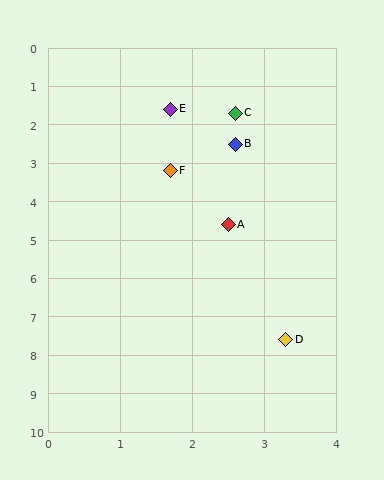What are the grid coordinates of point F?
Point F is at approximately (1.7, 3.2).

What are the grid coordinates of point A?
Point A is at approximately (2.5, 4.6).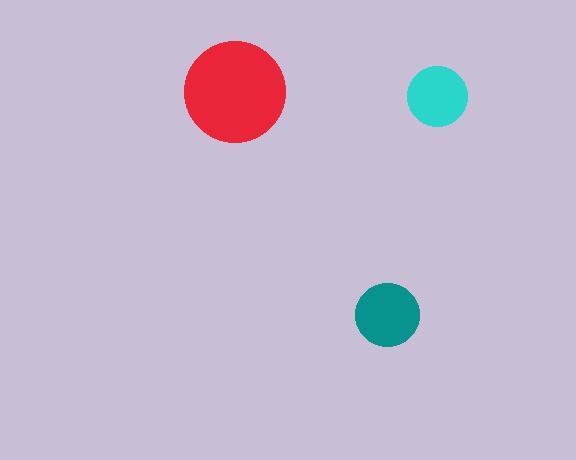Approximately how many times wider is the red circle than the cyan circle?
About 1.5 times wider.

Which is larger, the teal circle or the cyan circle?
The teal one.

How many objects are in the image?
There are 3 objects in the image.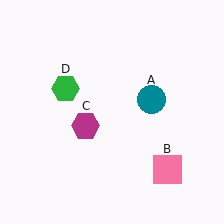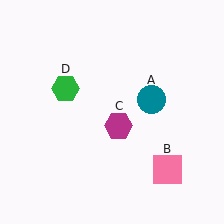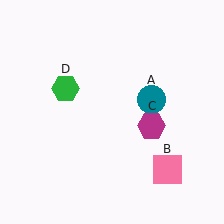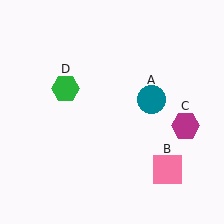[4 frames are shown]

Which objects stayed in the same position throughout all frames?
Teal circle (object A) and pink square (object B) and green hexagon (object D) remained stationary.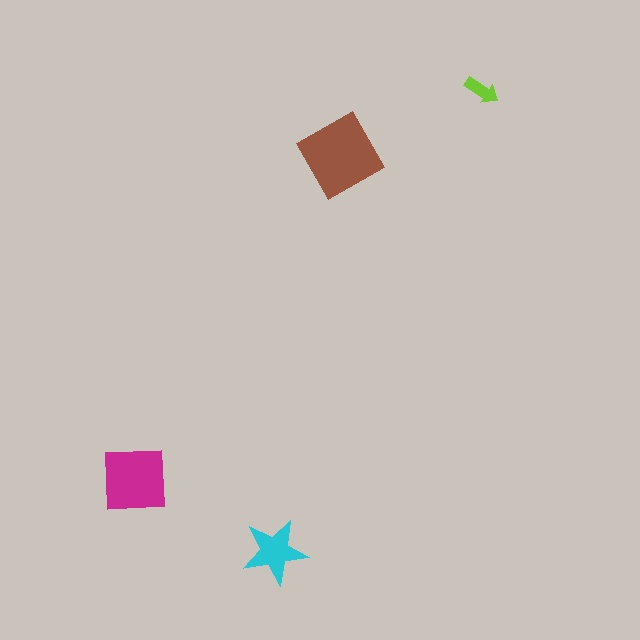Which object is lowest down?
The cyan star is bottommost.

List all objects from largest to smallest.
The brown square, the magenta square, the cyan star, the lime arrow.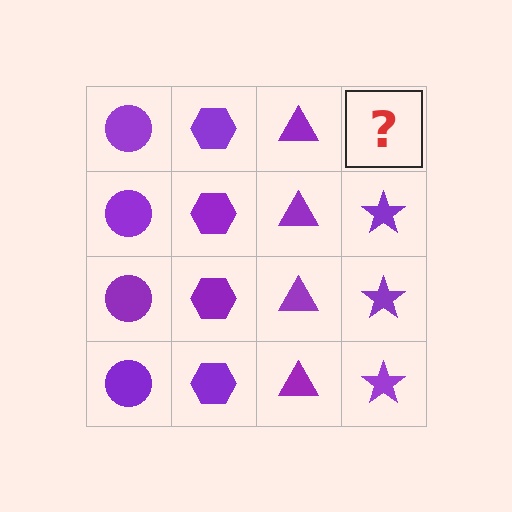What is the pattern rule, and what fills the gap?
The rule is that each column has a consistent shape. The gap should be filled with a purple star.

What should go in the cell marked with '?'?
The missing cell should contain a purple star.